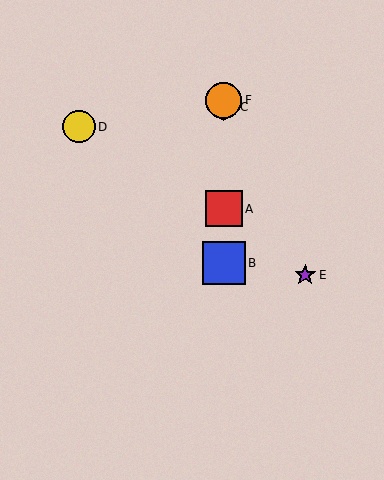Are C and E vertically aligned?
No, C is at x≈224 and E is at x≈305.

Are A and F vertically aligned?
Yes, both are at x≈224.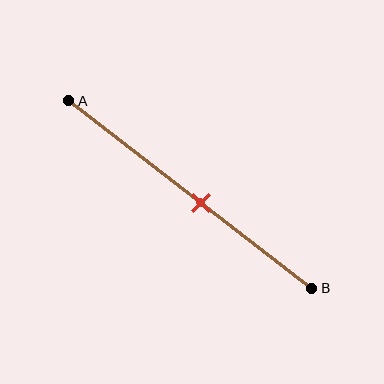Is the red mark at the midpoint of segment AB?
No, the mark is at about 55% from A, not at the 50% midpoint.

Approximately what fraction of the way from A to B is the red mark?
The red mark is approximately 55% of the way from A to B.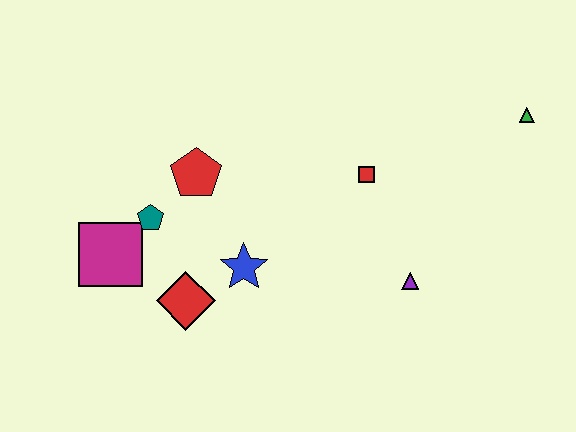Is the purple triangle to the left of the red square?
No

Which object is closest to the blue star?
The red diamond is closest to the blue star.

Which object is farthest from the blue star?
The green triangle is farthest from the blue star.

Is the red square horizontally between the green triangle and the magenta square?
Yes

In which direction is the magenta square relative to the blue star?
The magenta square is to the left of the blue star.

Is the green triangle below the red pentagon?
No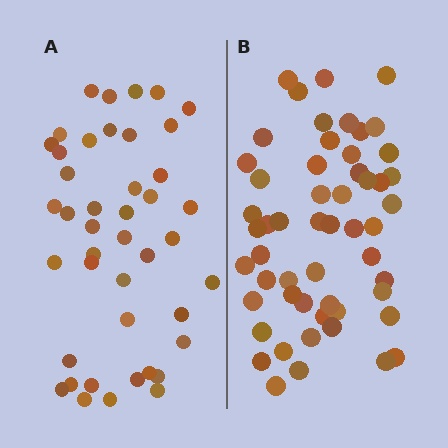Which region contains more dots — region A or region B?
Region B (the right region) has more dots.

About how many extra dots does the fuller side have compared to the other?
Region B has roughly 12 or so more dots than region A.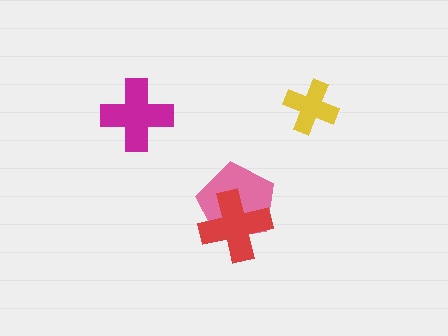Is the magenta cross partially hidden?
No, no other shape covers it.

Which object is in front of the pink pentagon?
The red cross is in front of the pink pentagon.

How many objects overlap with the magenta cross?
0 objects overlap with the magenta cross.